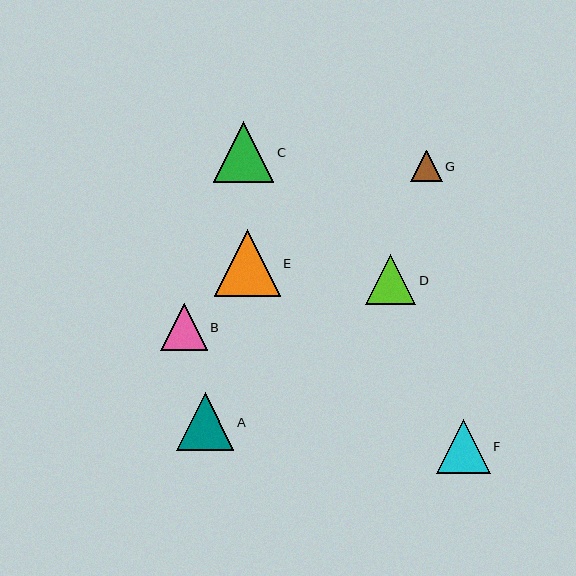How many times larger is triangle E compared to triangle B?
Triangle E is approximately 1.4 times the size of triangle B.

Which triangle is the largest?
Triangle E is the largest with a size of approximately 66 pixels.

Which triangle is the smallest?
Triangle G is the smallest with a size of approximately 32 pixels.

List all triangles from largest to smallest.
From largest to smallest: E, C, A, F, D, B, G.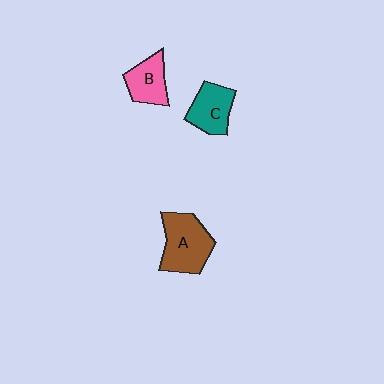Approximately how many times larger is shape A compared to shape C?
Approximately 1.4 times.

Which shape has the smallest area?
Shape B (pink).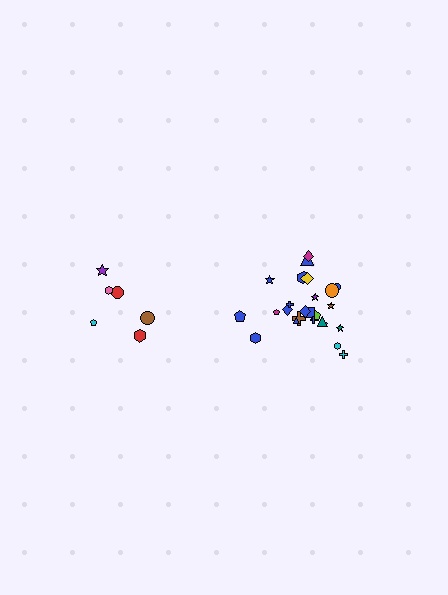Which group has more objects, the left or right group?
The right group.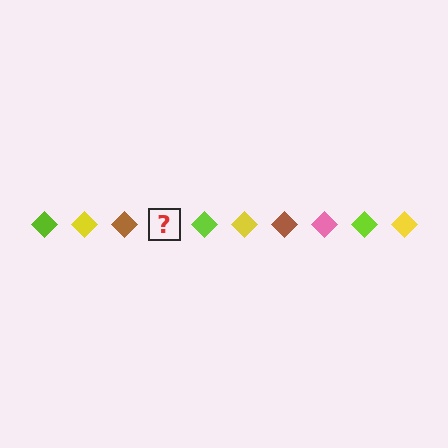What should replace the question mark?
The question mark should be replaced with a pink diamond.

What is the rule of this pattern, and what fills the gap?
The rule is that the pattern cycles through lime, yellow, brown, pink diamonds. The gap should be filled with a pink diamond.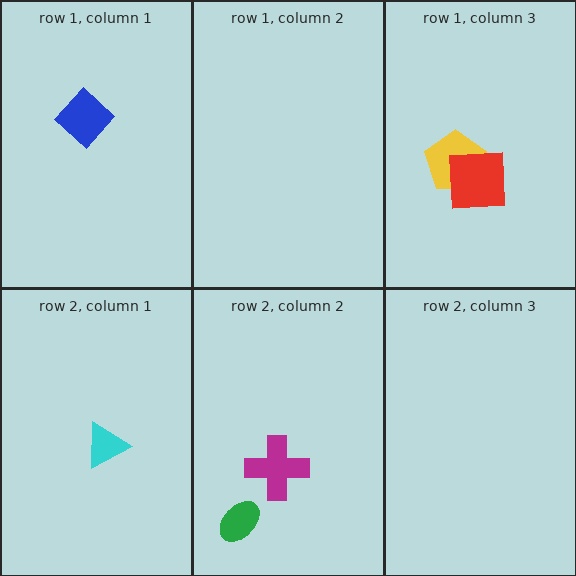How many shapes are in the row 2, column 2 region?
2.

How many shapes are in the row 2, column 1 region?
1.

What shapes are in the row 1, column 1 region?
The blue diamond.